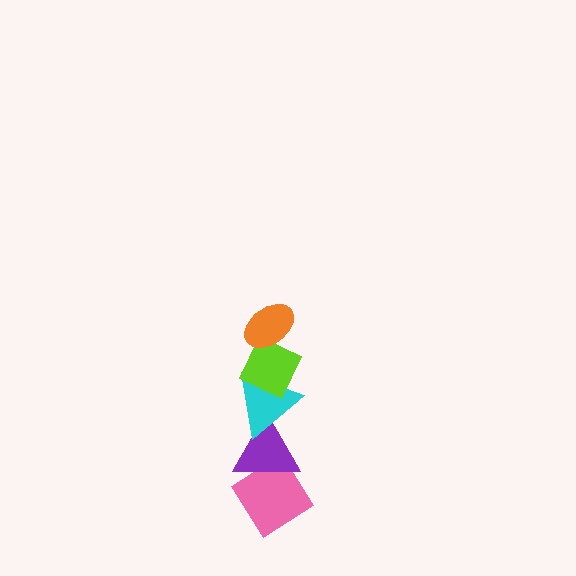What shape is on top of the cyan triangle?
The lime diamond is on top of the cyan triangle.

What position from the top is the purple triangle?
The purple triangle is 4th from the top.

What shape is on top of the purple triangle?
The cyan triangle is on top of the purple triangle.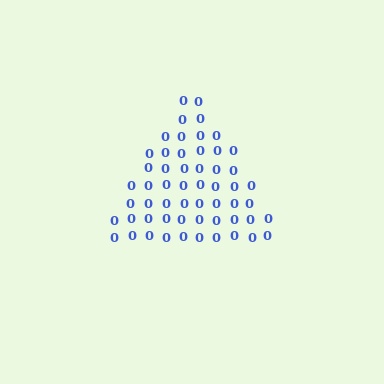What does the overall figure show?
The overall figure shows a triangle.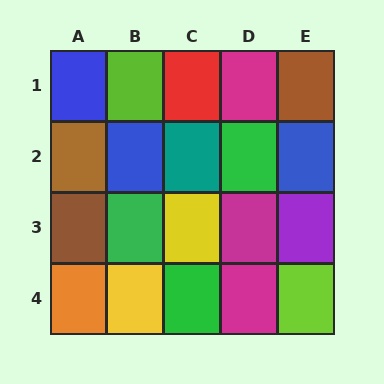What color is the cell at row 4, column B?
Yellow.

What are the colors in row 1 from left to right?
Blue, lime, red, magenta, brown.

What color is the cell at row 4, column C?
Green.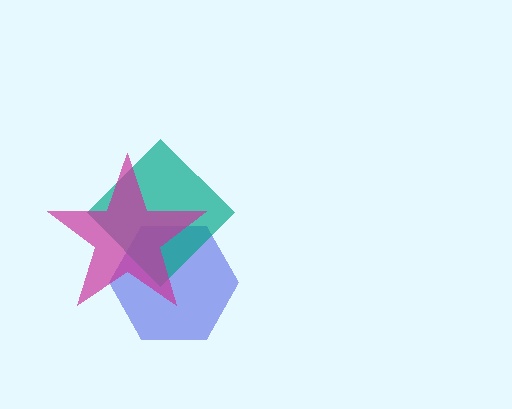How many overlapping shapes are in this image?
There are 3 overlapping shapes in the image.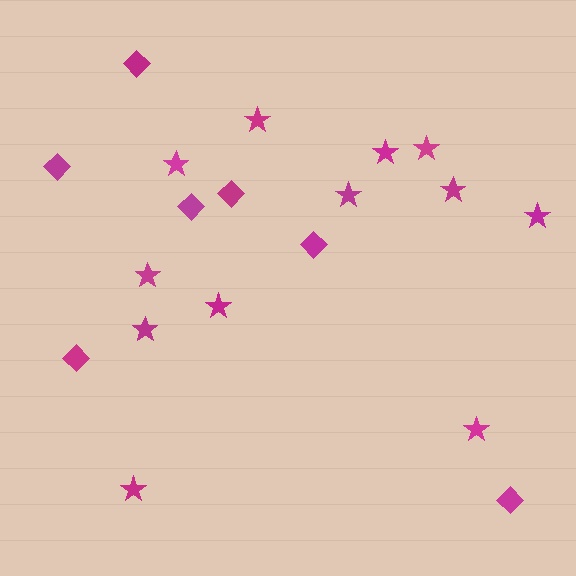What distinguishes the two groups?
There are 2 groups: one group of diamonds (7) and one group of stars (12).